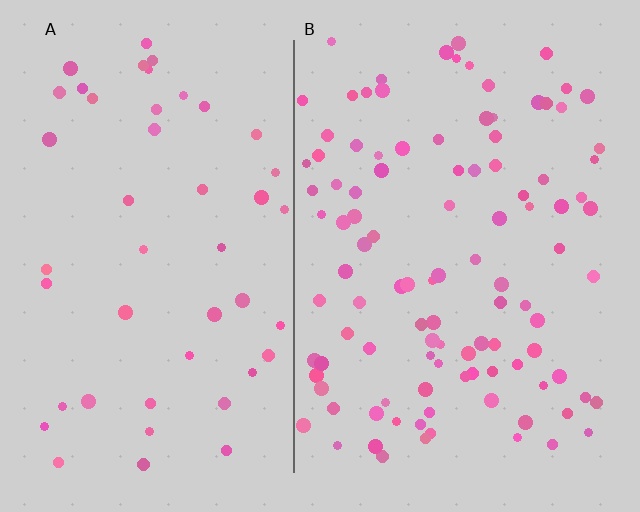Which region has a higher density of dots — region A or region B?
B (the right).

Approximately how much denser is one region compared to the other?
Approximately 2.2× — region B over region A.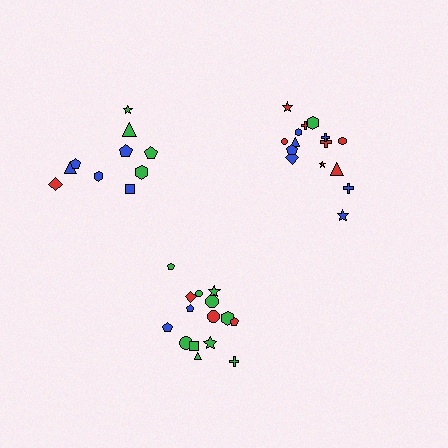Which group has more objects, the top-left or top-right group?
The top-right group.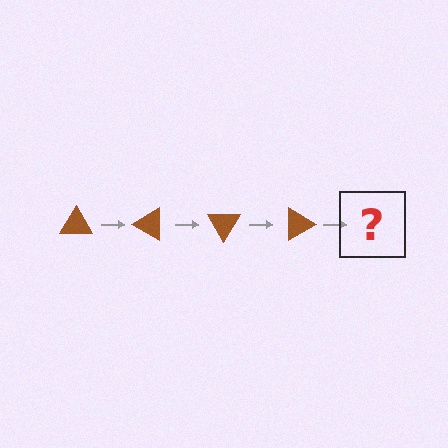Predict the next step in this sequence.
The next step is a brown triangle rotated 120 degrees.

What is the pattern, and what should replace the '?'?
The pattern is that the triangle rotates 30 degrees each step. The '?' should be a brown triangle rotated 120 degrees.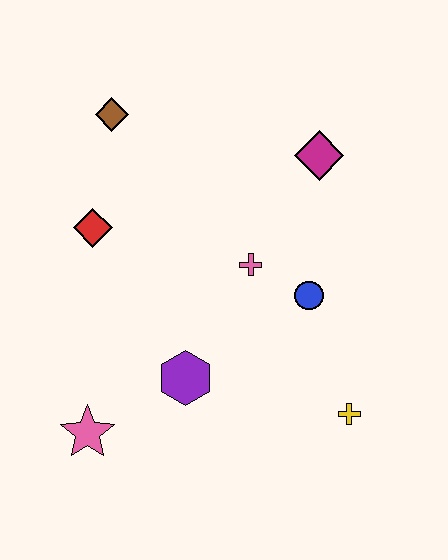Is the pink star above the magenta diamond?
No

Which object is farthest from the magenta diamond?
The pink star is farthest from the magenta diamond.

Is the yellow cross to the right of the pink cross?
Yes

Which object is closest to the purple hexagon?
The pink star is closest to the purple hexagon.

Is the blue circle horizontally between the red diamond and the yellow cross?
Yes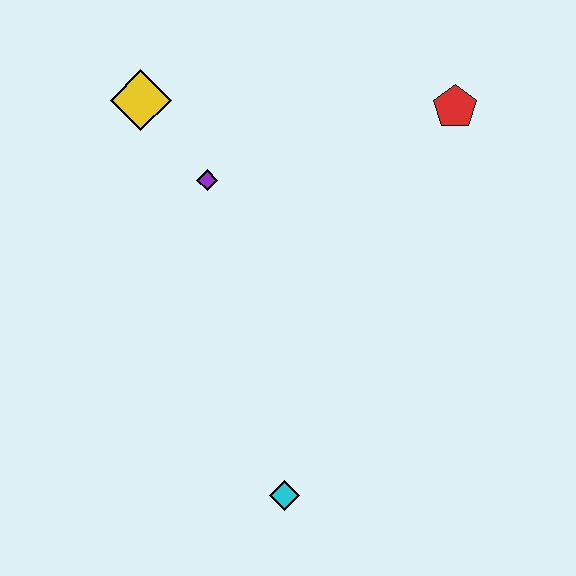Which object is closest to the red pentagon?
The purple diamond is closest to the red pentagon.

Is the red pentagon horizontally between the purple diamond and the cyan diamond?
No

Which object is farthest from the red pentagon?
The cyan diamond is farthest from the red pentagon.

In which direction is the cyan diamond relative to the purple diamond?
The cyan diamond is below the purple diamond.